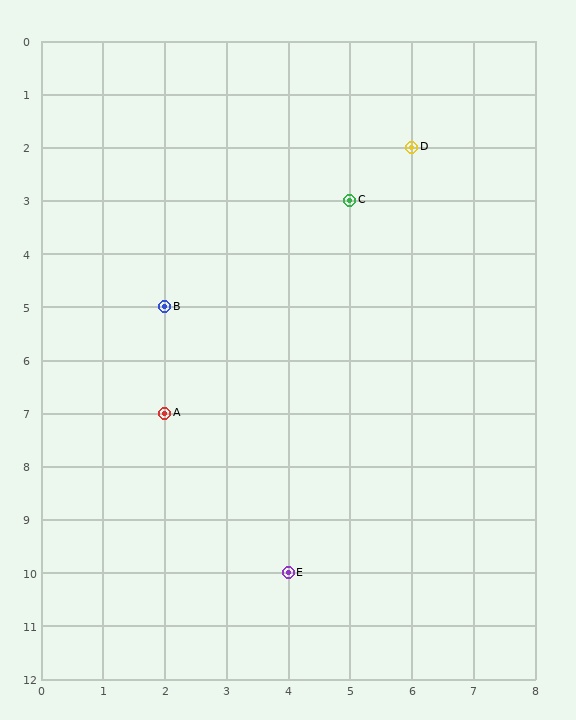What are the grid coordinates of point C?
Point C is at grid coordinates (5, 3).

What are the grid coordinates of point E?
Point E is at grid coordinates (4, 10).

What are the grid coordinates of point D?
Point D is at grid coordinates (6, 2).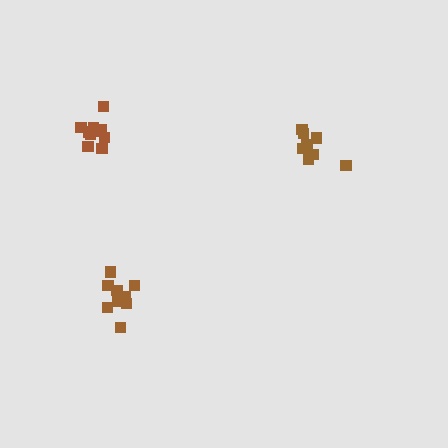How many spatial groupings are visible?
There are 3 spatial groupings.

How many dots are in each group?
Group 1: 9 dots, Group 2: 8 dots, Group 3: 10 dots (27 total).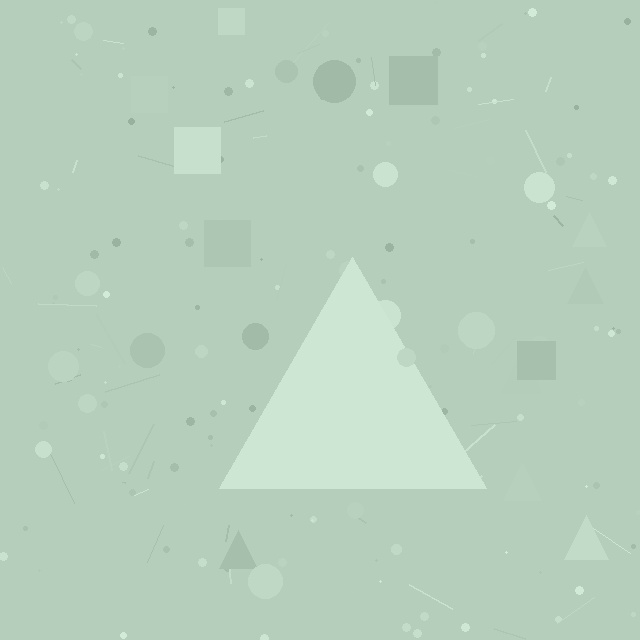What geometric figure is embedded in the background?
A triangle is embedded in the background.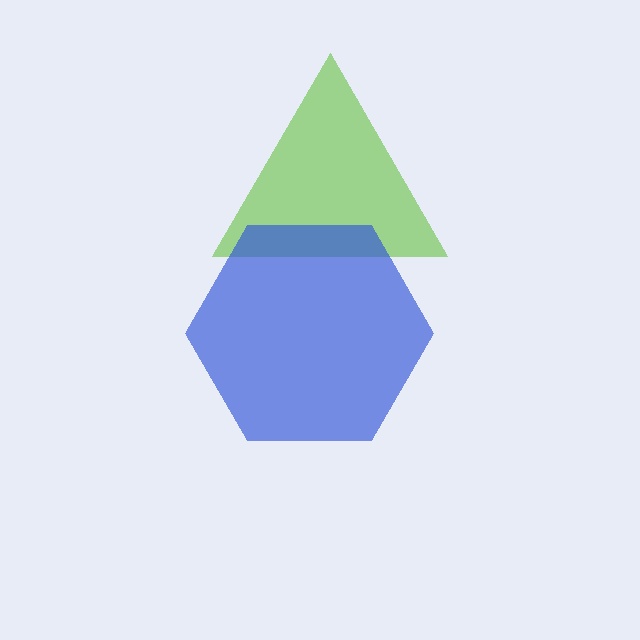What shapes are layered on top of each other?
The layered shapes are: a lime triangle, a blue hexagon.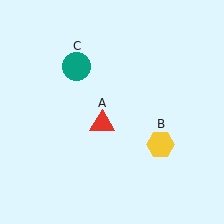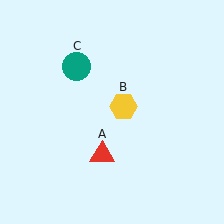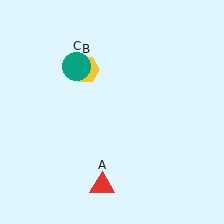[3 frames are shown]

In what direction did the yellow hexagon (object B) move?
The yellow hexagon (object B) moved up and to the left.